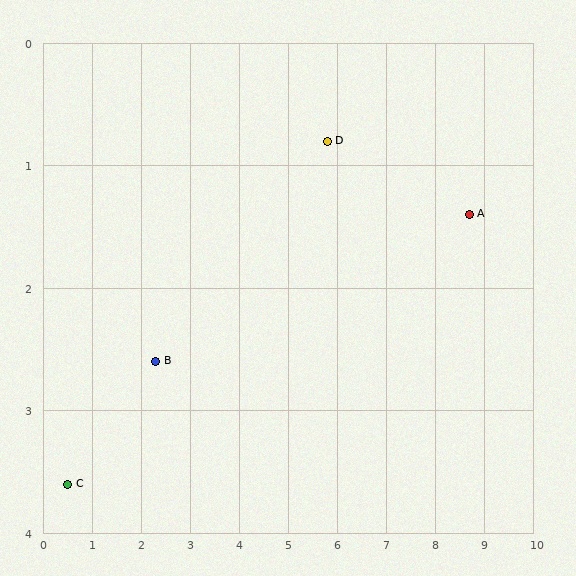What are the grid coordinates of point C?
Point C is at approximately (0.5, 3.6).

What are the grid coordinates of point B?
Point B is at approximately (2.3, 2.6).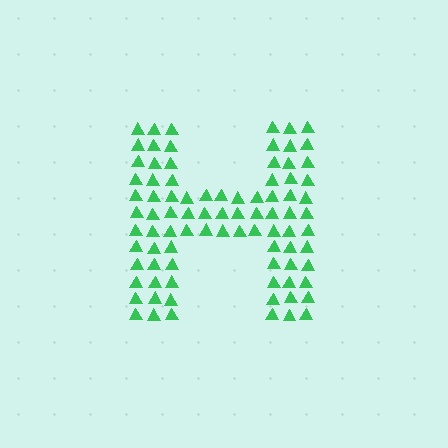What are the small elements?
The small elements are triangles.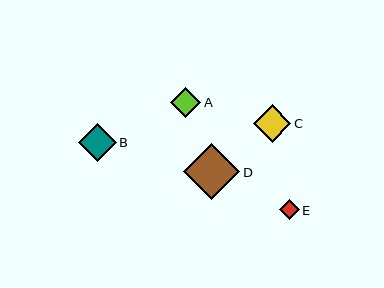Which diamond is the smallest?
Diamond E is the smallest with a size of approximately 20 pixels.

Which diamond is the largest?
Diamond D is the largest with a size of approximately 57 pixels.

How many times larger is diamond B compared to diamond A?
Diamond B is approximately 1.3 times the size of diamond A.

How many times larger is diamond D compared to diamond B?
Diamond D is approximately 1.5 times the size of diamond B.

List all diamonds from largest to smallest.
From largest to smallest: D, B, C, A, E.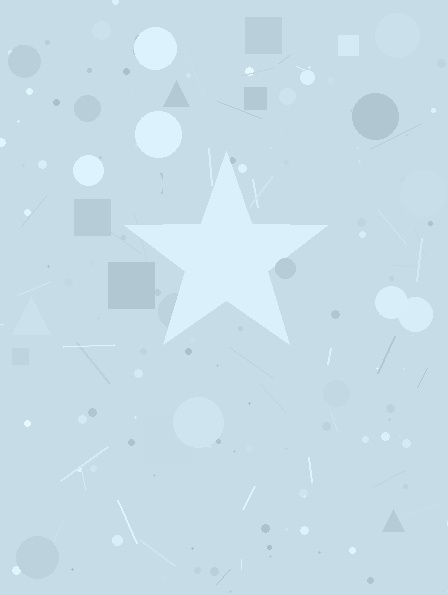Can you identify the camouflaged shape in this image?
The camouflaged shape is a star.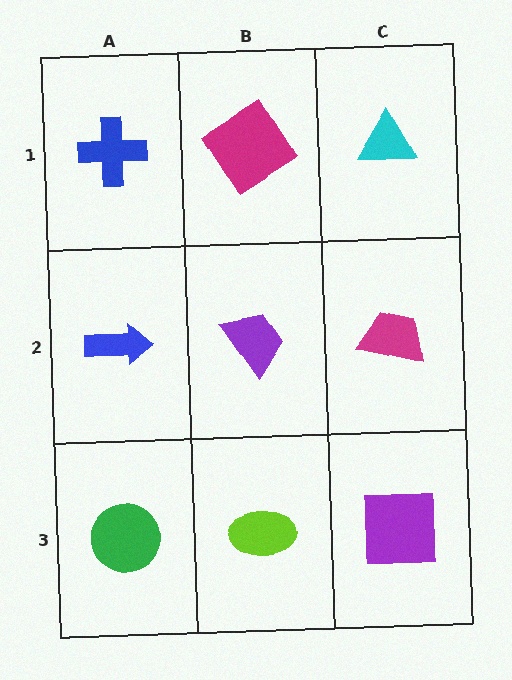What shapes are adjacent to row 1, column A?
A blue arrow (row 2, column A), a magenta diamond (row 1, column B).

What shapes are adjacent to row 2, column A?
A blue cross (row 1, column A), a green circle (row 3, column A), a purple trapezoid (row 2, column B).